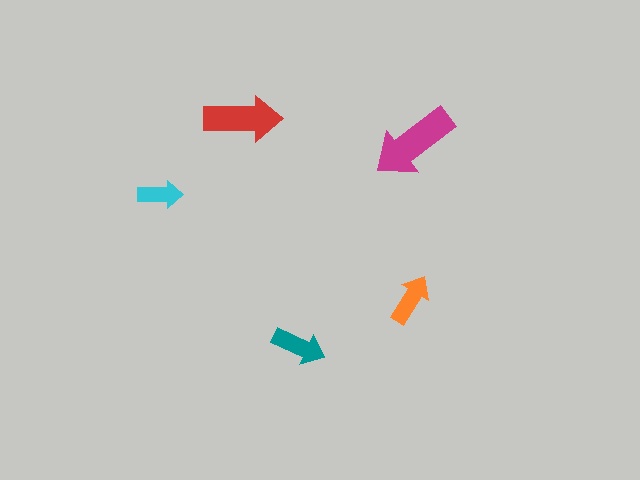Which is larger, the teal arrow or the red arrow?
The red one.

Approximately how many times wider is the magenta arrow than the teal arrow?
About 1.5 times wider.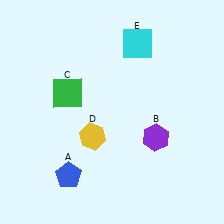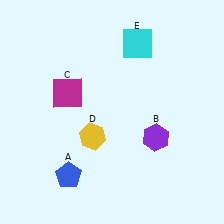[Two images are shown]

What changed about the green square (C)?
In Image 1, C is green. In Image 2, it changed to magenta.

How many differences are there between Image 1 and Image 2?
There is 1 difference between the two images.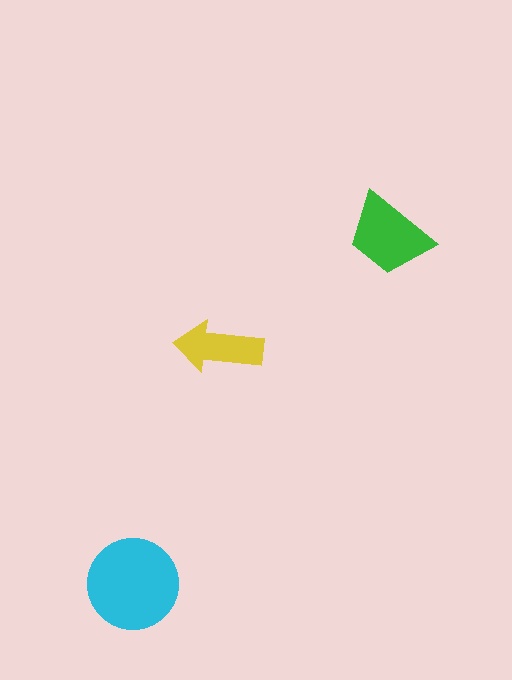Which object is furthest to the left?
The cyan circle is leftmost.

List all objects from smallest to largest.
The yellow arrow, the green trapezoid, the cyan circle.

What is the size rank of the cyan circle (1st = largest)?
1st.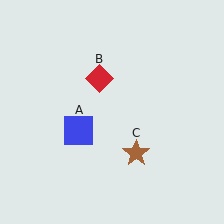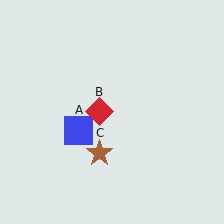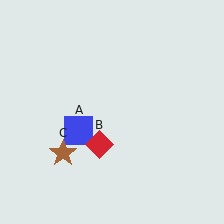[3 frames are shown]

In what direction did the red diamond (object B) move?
The red diamond (object B) moved down.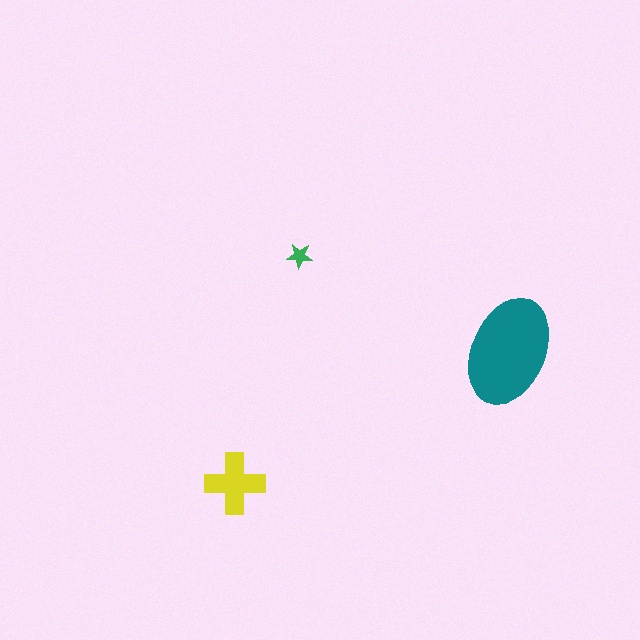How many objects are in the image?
There are 3 objects in the image.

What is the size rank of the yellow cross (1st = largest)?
2nd.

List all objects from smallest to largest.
The green star, the yellow cross, the teal ellipse.